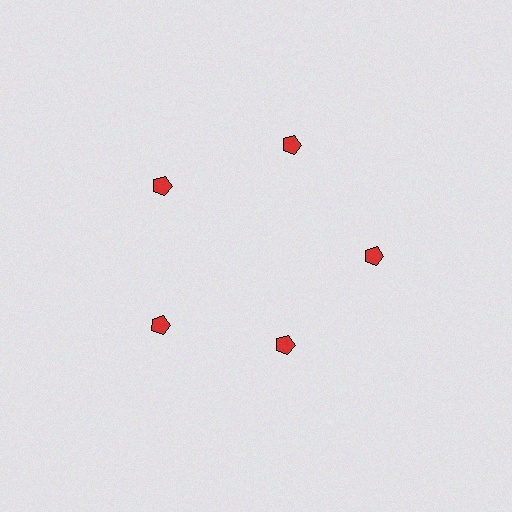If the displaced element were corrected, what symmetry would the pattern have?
It would have 5-fold rotational symmetry — the pattern would map onto itself every 72 degrees.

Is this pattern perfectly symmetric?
No. The 5 red pentagons are arranged in a ring, but one element near the 5 o'clock position is pulled inward toward the center, breaking the 5-fold rotational symmetry.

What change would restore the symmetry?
The symmetry would be restored by moving it outward, back onto the ring so that all 5 pentagons sit at equal angles and equal distance from the center.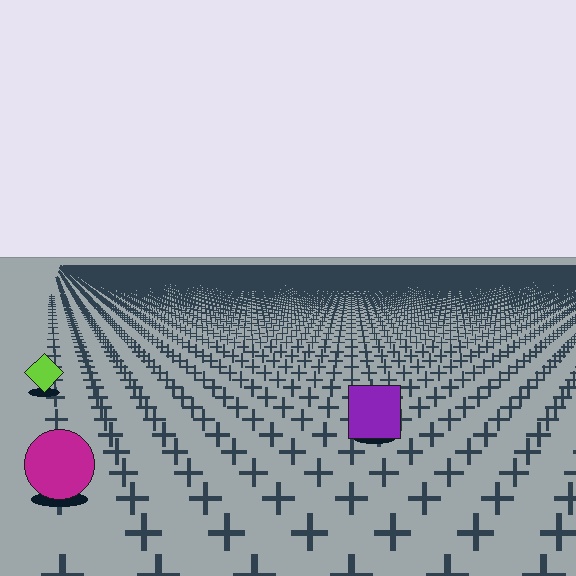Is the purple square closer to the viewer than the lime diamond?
Yes. The purple square is closer — you can tell from the texture gradient: the ground texture is coarser near it.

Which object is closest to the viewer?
The magenta circle is closest. The texture marks near it are larger and more spread out.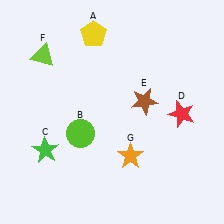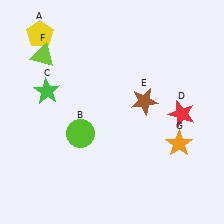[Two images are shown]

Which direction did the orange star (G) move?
The orange star (G) moved right.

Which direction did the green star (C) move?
The green star (C) moved up.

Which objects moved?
The objects that moved are: the yellow pentagon (A), the green star (C), the orange star (G).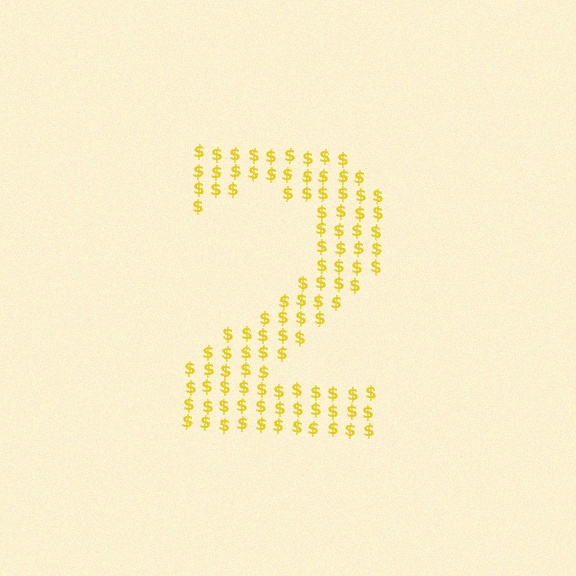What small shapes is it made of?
It is made of small dollar signs.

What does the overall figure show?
The overall figure shows the digit 2.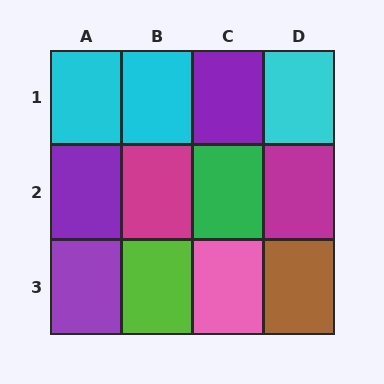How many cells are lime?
1 cell is lime.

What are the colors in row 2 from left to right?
Purple, magenta, green, magenta.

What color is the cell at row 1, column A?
Cyan.